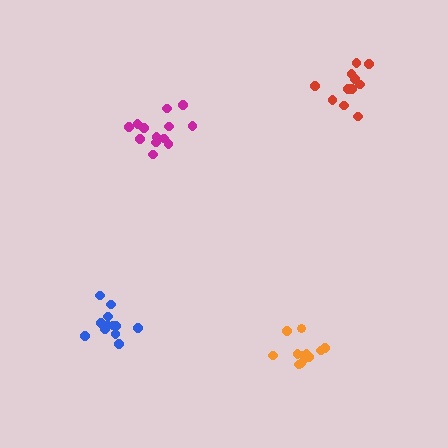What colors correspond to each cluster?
The clusters are colored: blue, red, orange, magenta.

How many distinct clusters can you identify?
There are 4 distinct clusters.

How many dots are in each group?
Group 1: 12 dots, Group 2: 11 dots, Group 3: 12 dots, Group 4: 13 dots (48 total).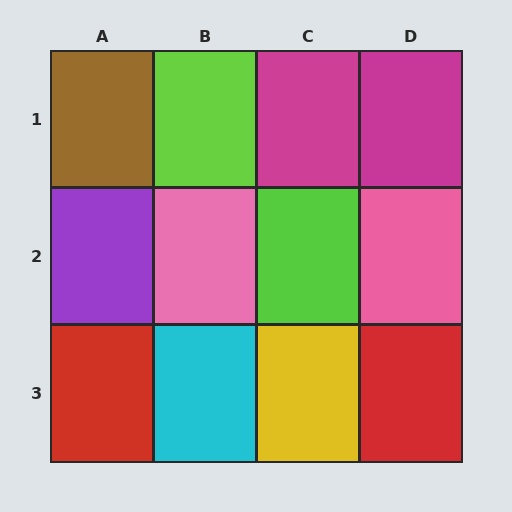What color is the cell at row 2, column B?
Pink.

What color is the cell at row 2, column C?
Lime.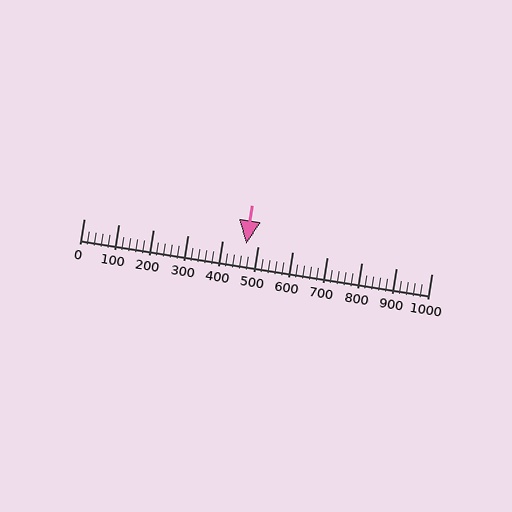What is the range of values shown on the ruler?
The ruler shows values from 0 to 1000.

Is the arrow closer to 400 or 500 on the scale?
The arrow is closer to 500.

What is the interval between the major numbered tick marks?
The major tick marks are spaced 100 units apart.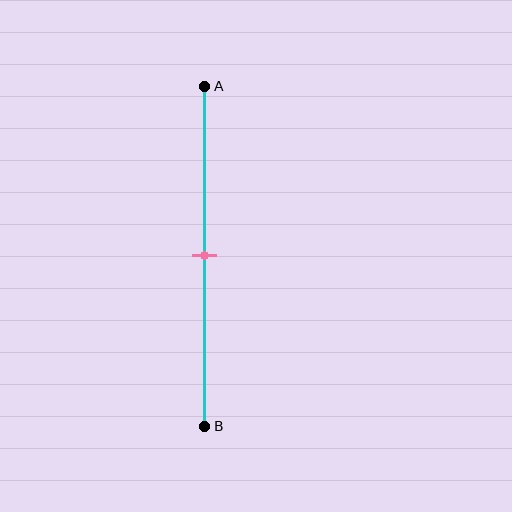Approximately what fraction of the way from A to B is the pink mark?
The pink mark is approximately 50% of the way from A to B.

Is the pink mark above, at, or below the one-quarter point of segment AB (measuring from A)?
The pink mark is below the one-quarter point of segment AB.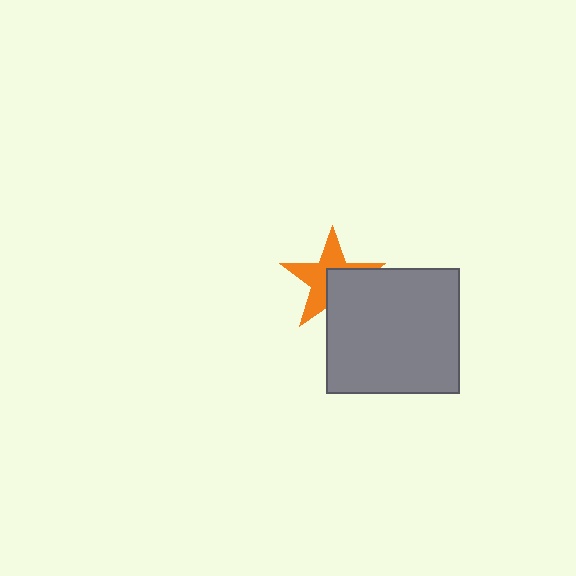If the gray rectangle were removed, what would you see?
You would see the complete orange star.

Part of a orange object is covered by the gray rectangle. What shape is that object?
It is a star.